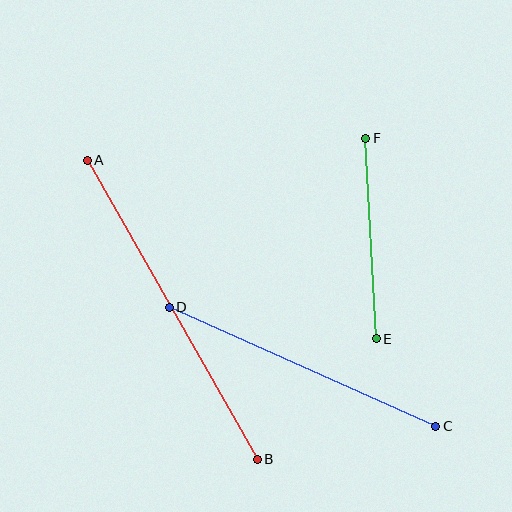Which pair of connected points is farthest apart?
Points A and B are farthest apart.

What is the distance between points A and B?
The distance is approximately 344 pixels.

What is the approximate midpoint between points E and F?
The midpoint is at approximately (371, 238) pixels.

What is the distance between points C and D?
The distance is approximately 292 pixels.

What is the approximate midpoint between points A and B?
The midpoint is at approximately (172, 310) pixels.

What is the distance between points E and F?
The distance is approximately 201 pixels.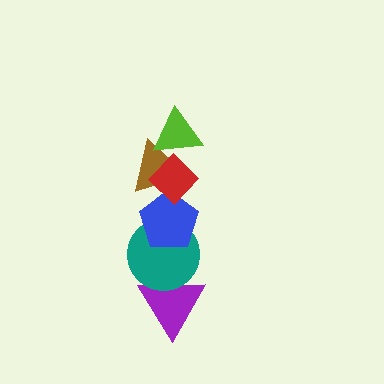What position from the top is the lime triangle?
The lime triangle is 1st from the top.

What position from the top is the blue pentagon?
The blue pentagon is 4th from the top.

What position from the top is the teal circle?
The teal circle is 5th from the top.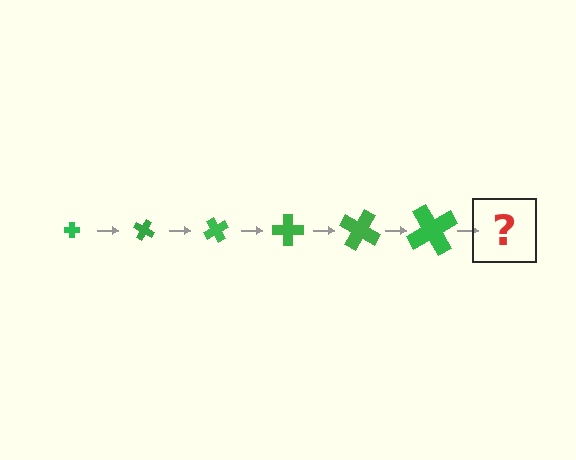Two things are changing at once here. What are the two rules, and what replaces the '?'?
The two rules are that the cross grows larger each step and it rotates 30 degrees each step. The '?' should be a cross, larger than the previous one and rotated 180 degrees from the start.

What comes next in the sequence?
The next element should be a cross, larger than the previous one and rotated 180 degrees from the start.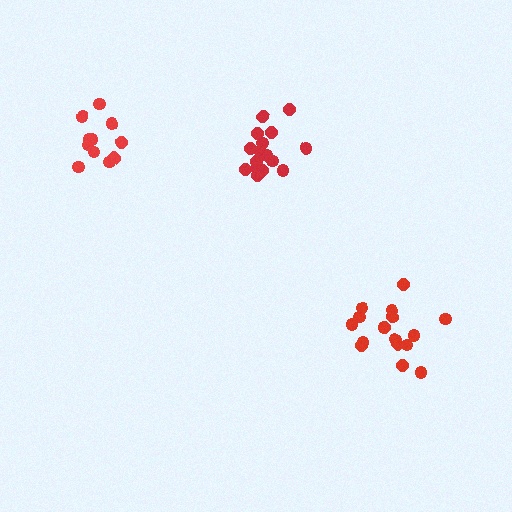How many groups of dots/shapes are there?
There are 3 groups.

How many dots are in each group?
Group 1: 16 dots, Group 2: 17 dots, Group 3: 11 dots (44 total).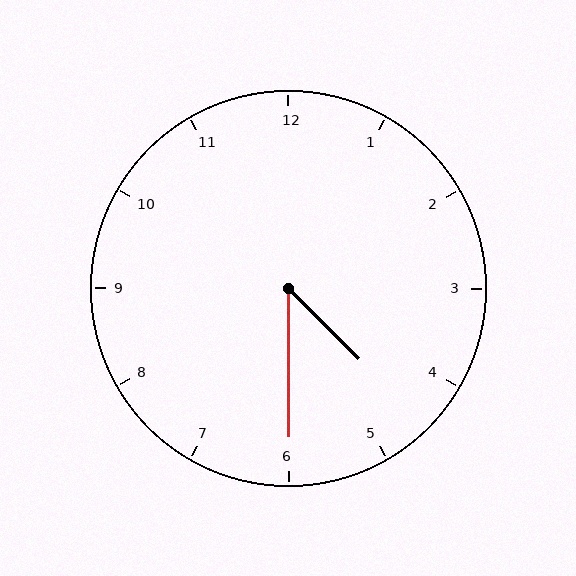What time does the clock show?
4:30.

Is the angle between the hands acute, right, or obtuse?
It is acute.